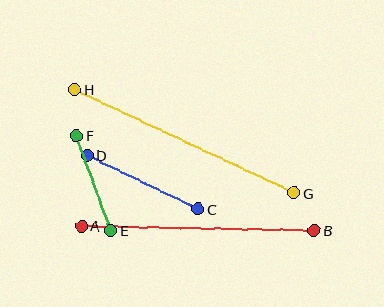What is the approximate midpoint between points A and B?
The midpoint is at approximately (198, 228) pixels.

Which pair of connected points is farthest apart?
Points G and H are farthest apart.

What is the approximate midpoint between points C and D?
The midpoint is at approximately (143, 182) pixels.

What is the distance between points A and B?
The distance is approximately 233 pixels.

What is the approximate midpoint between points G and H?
The midpoint is at approximately (184, 141) pixels.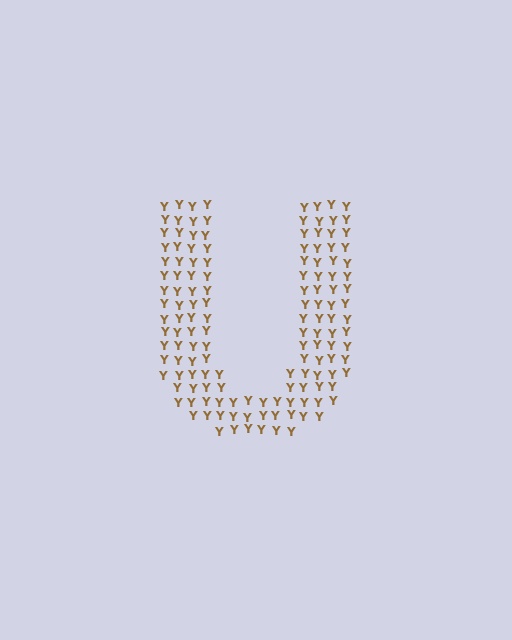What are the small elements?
The small elements are letter Y's.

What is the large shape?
The large shape is the letter U.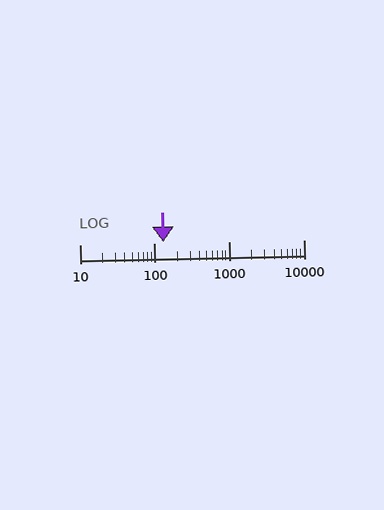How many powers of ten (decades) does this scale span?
The scale spans 3 decades, from 10 to 10000.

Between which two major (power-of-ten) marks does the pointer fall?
The pointer is between 100 and 1000.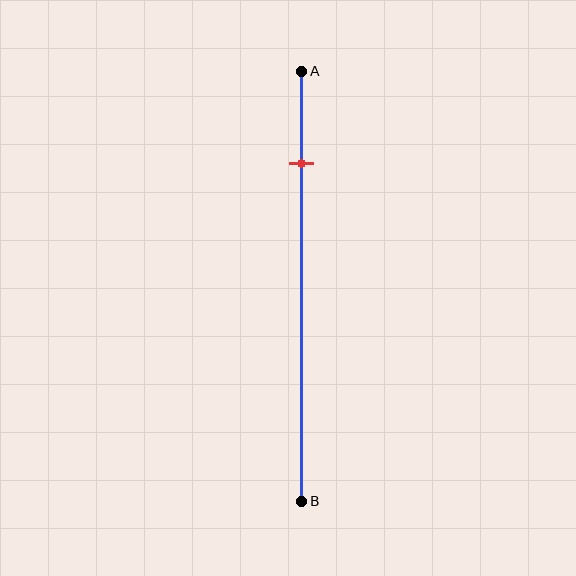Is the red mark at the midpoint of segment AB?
No, the mark is at about 20% from A, not at the 50% midpoint.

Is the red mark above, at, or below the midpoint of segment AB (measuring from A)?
The red mark is above the midpoint of segment AB.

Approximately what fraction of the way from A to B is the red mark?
The red mark is approximately 20% of the way from A to B.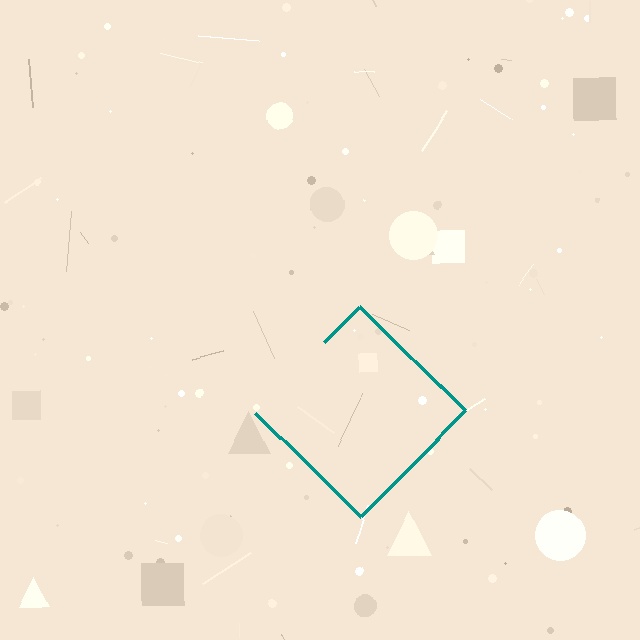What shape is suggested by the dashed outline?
The dashed outline suggests a diamond.